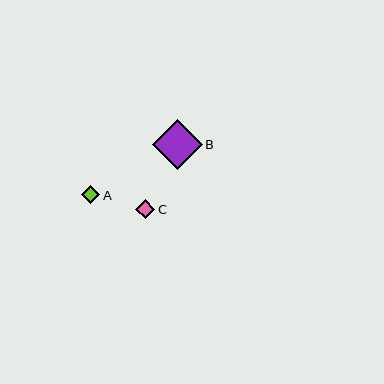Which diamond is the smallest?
Diamond A is the smallest with a size of approximately 18 pixels.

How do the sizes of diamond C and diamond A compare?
Diamond C and diamond A are approximately the same size.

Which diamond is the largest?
Diamond B is the largest with a size of approximately 49 pixels.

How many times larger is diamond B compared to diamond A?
Diamond B is approximately 2.7 times the size of diamond A.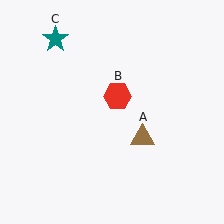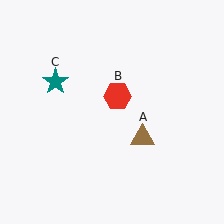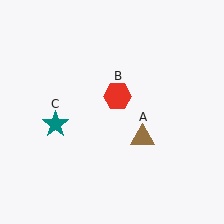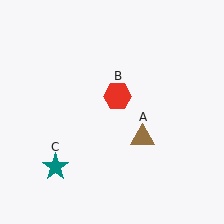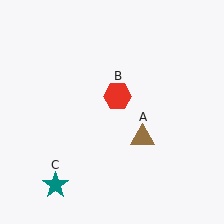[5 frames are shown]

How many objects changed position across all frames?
1 object changed position: teal star (object C).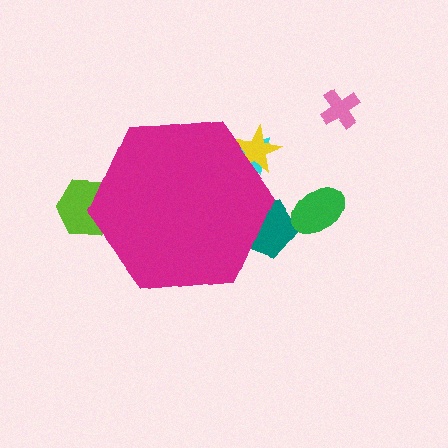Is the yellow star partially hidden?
Yes, the yellow star is partially hidden behind the magenta hexagon.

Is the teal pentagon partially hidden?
Yes, the teal pentagon is partially hidden behind the magenta hexagon.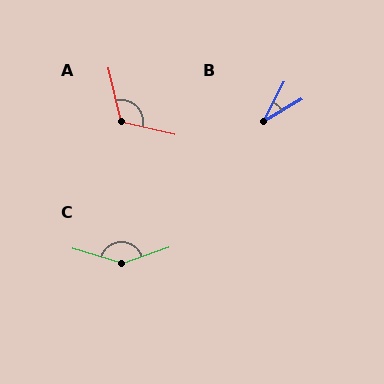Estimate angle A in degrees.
Approximately 116 degrees.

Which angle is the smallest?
B, at approximately 33 degrees.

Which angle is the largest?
C, at approximately 144 degrees.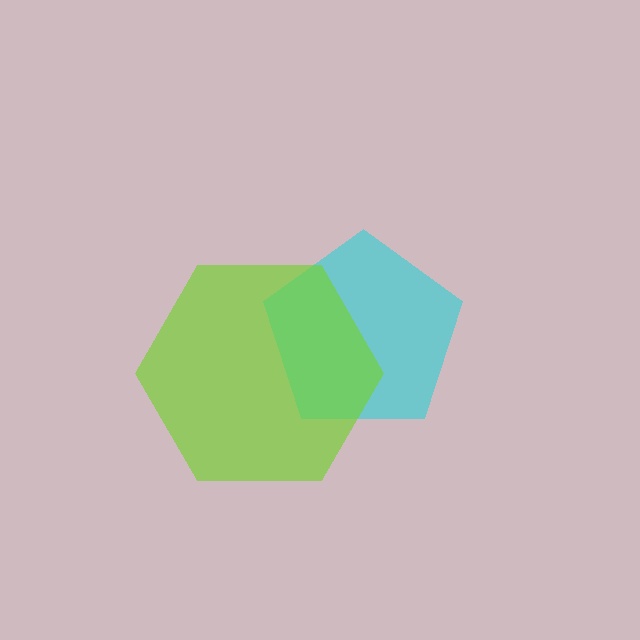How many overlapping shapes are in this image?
There are 2 overlapping shapes in the image.